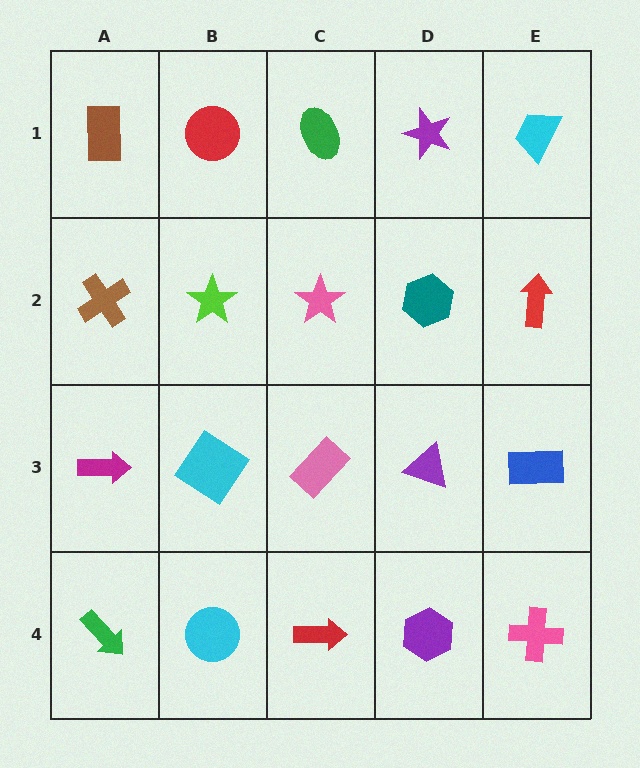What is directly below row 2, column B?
A cyan diamond.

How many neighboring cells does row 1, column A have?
2.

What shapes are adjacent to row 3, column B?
A lime star (row 2, column B), a cyan circle (row 4, column B), a magenta arrow (row 3, column A), a pink rectangle (row 3, column C).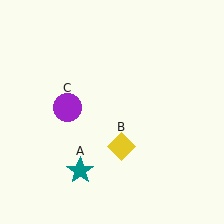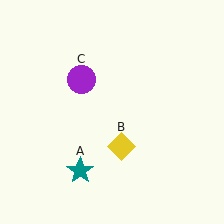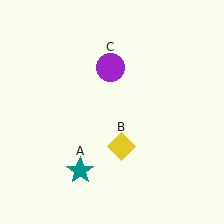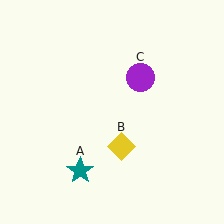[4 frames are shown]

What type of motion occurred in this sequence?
The purple circle (object C) rotated clockwise around the center of the scene.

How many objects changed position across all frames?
1 object changed position: purple circle (object C).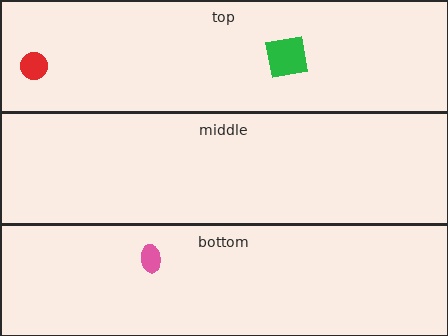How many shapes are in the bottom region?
1.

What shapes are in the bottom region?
The pink ellipse.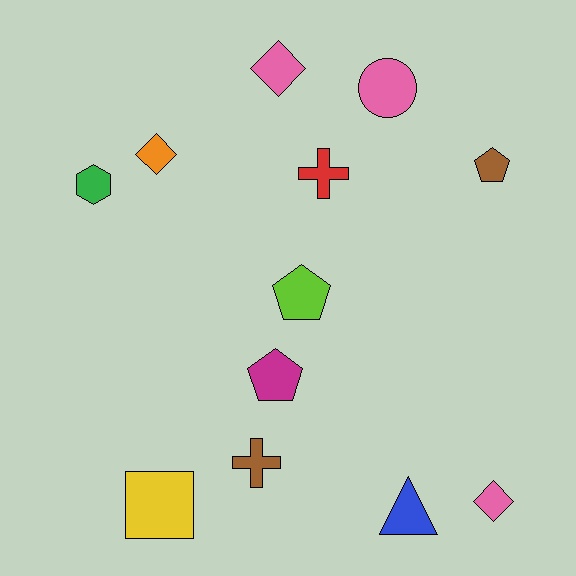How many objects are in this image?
There are 12 objects.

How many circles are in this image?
There is 1 circle.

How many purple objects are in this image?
There are no purple objects.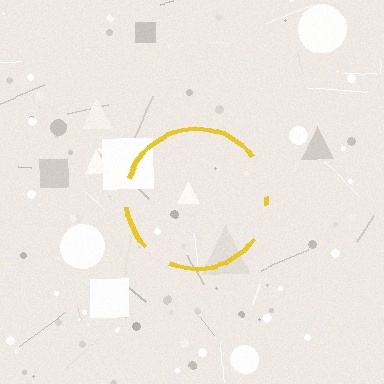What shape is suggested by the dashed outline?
The dashed outline suggests a circle.